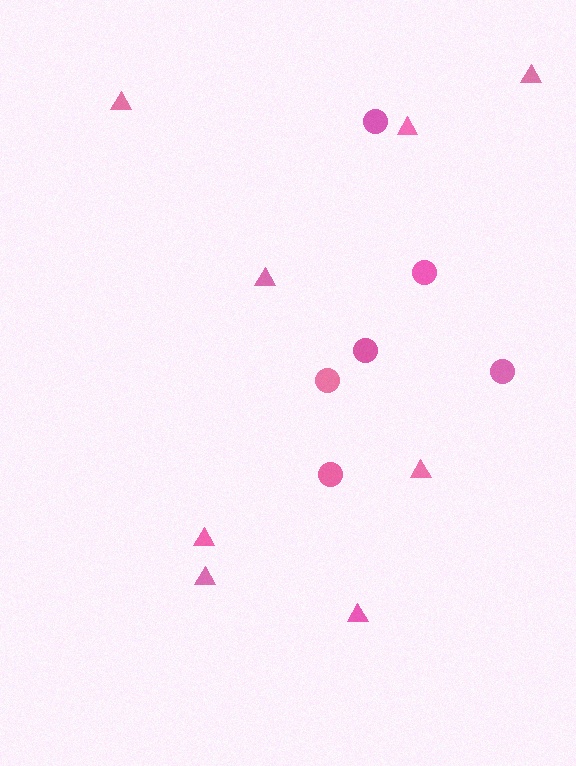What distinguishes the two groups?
There are 2 groups: one group of circles (6) and one group of triangles (8).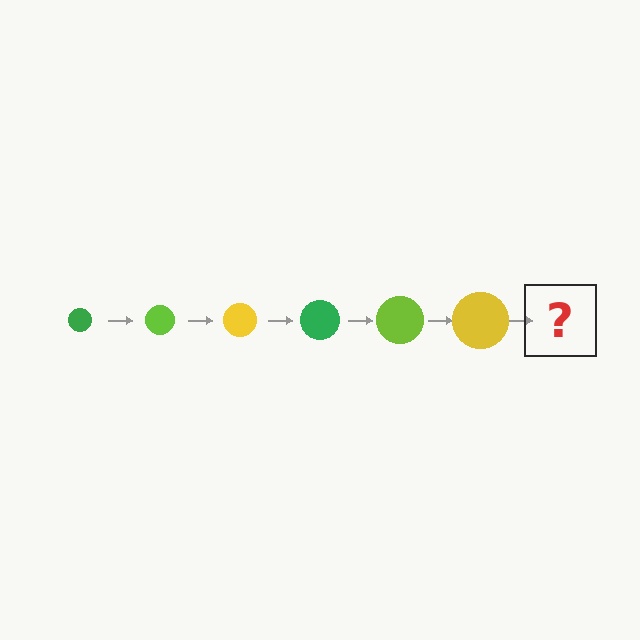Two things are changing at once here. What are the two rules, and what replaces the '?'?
The two rules are that the circle grows larger each step and the color cycles through green, lime, and yellow. The '?' should be a green circle, larger than the previous one.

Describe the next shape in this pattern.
It should be a green circle, larger than the previous one.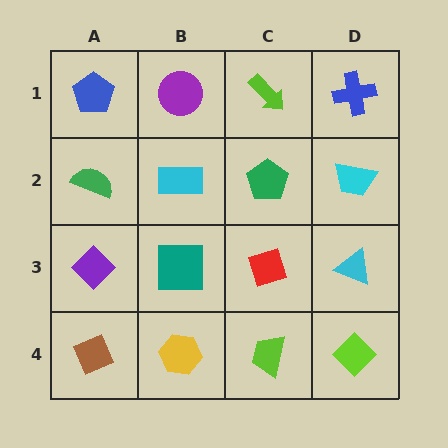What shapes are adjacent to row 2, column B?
A purple circle (row 1, column B), a teal square (row 3, column B), a green semicircle (row 2, column A), a green pentagon (row 2, column C).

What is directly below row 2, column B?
A teal square.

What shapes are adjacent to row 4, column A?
A purple diamond (row 3, column A), a yellow hexagon (row 4, column B).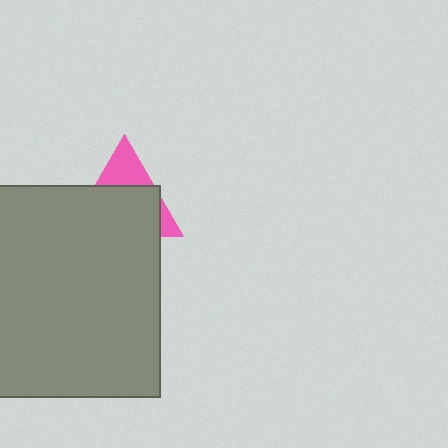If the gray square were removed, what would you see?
You would see the complete pink triangle.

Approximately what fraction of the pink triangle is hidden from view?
Roughly 68% of the pink triangle is hidden behind the gray square.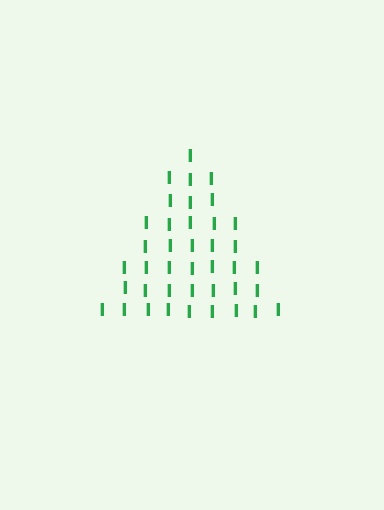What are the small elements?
The small elements are letter I's.